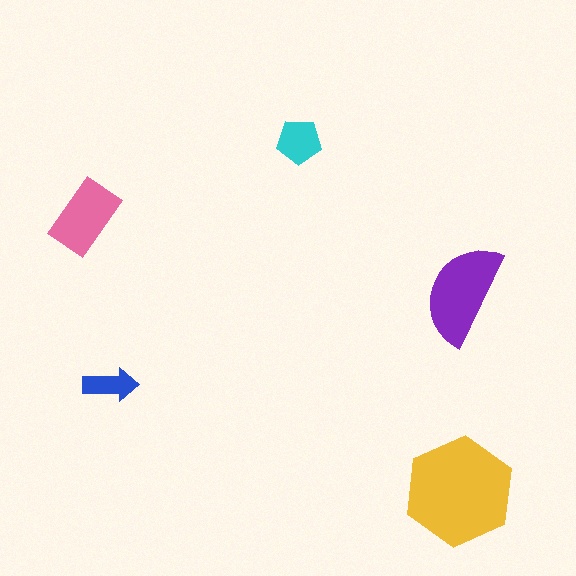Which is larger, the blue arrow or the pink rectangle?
The pink rectangle.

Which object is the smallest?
The blue arrow.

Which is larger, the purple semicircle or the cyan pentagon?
The purple semicircle.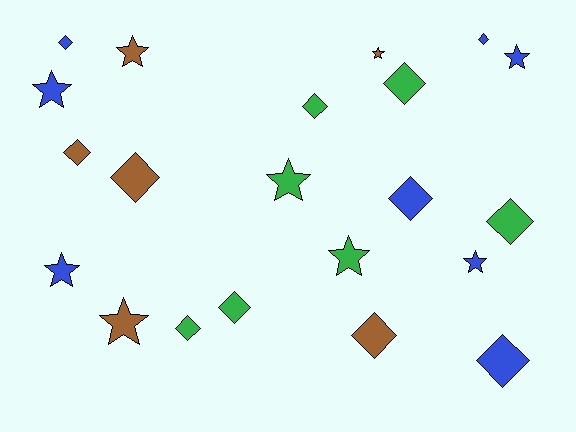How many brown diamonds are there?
There are 3 brown diamonds.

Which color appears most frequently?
Blue, with 8 objects.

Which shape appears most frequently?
Diamond, with 12 objects.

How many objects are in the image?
There are 21 objects.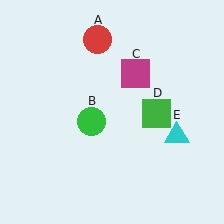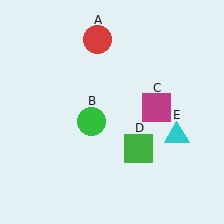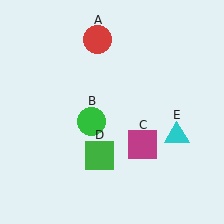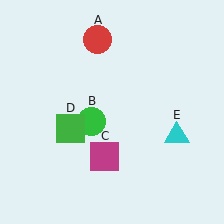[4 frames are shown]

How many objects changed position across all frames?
2 objects changed position: magenta square (object C), green square (object D).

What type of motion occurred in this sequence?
The magenta square (object C), green square (object D) rotated clockwise around the center of the scene.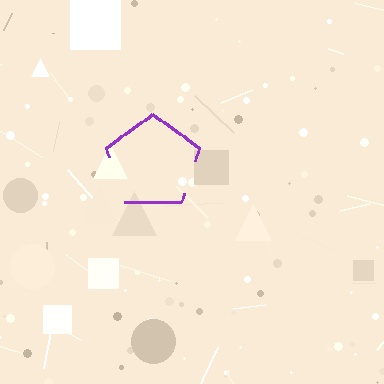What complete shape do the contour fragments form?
The contour fragments form a pentagon.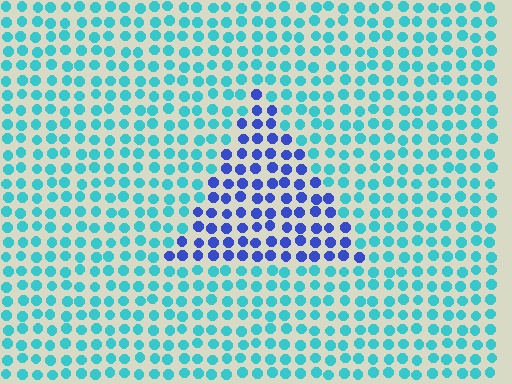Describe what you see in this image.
The image is filled with small cyan elements in a uniform arrangement. A triangle-shaped region is visible where the elements are tinted to a slightly different hue, forming a subtle color boundary.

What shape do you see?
I see a triangle.